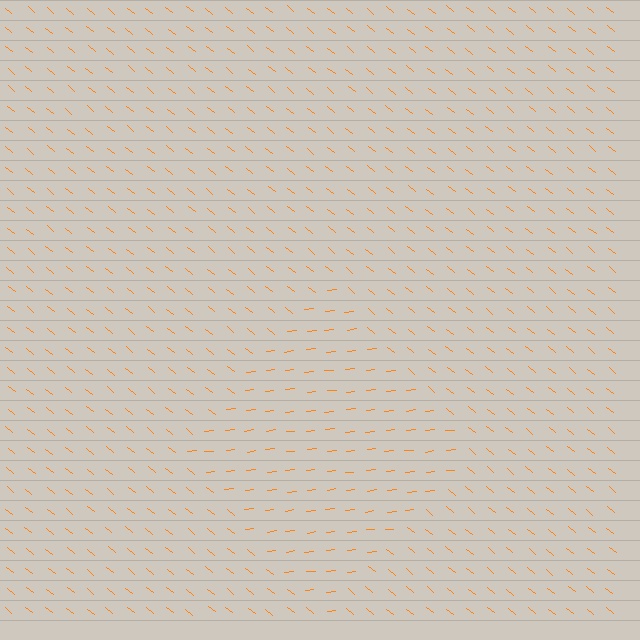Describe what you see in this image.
The image is filled with small orange line segments. A diamond region in the image has lines oriented differently from the surrounding lines, creating a visible texture boundary.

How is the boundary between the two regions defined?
The boundary is defined purely by a change in line orientation (approximately 45 degrees difference). All lines are the same color and thickness.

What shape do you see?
I see a diamond.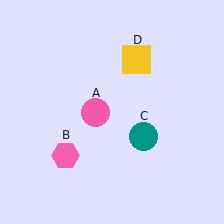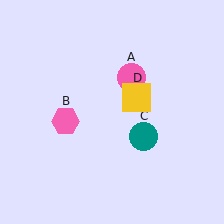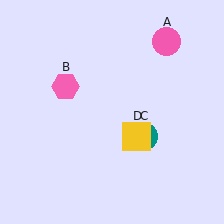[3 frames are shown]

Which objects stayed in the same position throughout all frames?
Teal circle (object C) remained stationary.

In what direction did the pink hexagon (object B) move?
The pink hexagon (object B) moved up.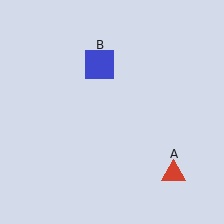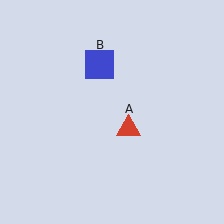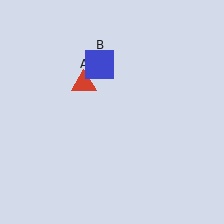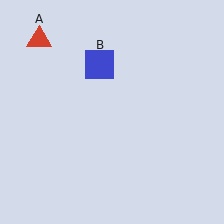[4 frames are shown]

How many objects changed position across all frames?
1 object changed position: red triangle (object A).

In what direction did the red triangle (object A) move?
The red triangle (object A) moved up and to the left.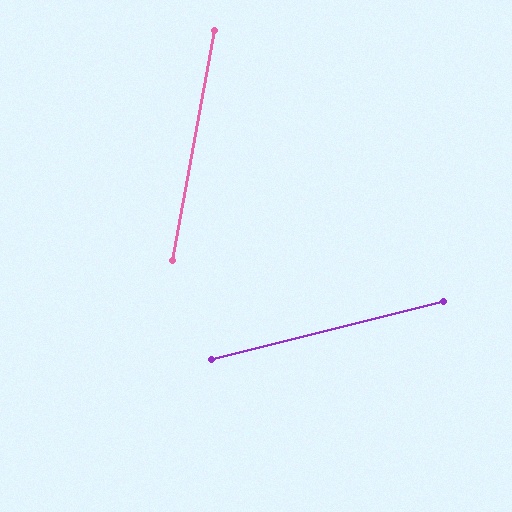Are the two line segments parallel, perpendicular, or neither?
Neither parallel nor perpendicular — they differ by about 66°.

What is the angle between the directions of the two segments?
Approximately 66 degrees.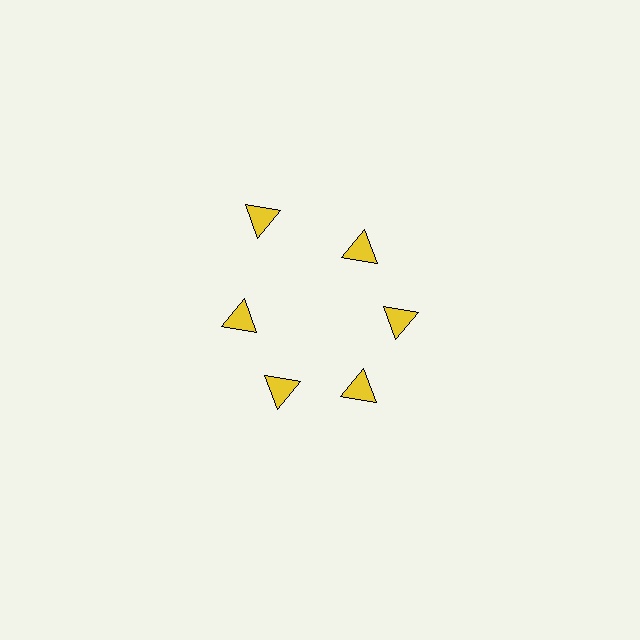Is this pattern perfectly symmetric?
No. The 6 yellow triangles are arranged in a ring, but one element near the 11 o'clock position is pushed outward from the center, breaking the 6-fold rotational symmetry.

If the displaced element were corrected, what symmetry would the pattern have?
It would have 6-fold rotational symmetry — the pattern would map onto itself every 60 degrees.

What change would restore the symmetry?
The symmetry would be restored by moving it inward, back onto the ring so that all 6 triangles sit at equal angles and equal distance from the center.